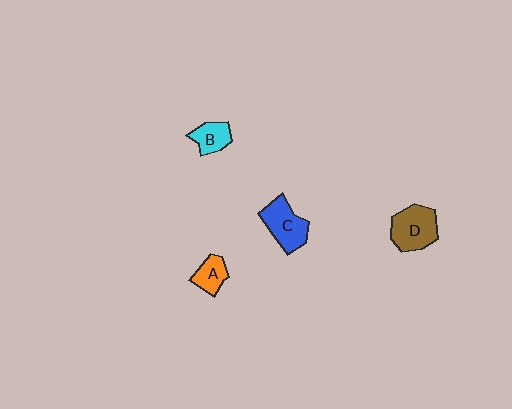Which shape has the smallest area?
Shape A (orange).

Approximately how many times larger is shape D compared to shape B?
Approximately 1.7 times.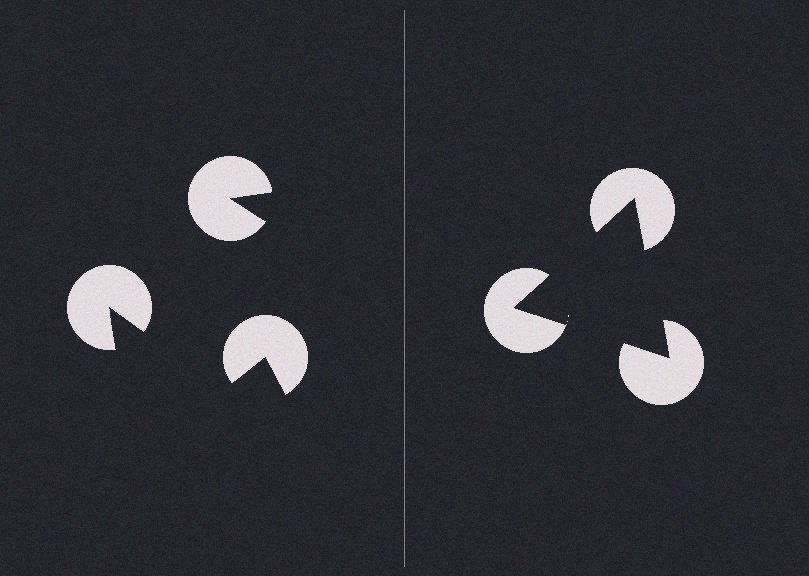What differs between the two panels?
The pac-man discs are positioned identically on both sides; only the wedge orientations differ. On the right they align to a triangle; on the left they are misaligned.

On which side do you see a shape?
An illusory triangle appears on the right side. On the left side the wedge cuts are rotated, so no coherent shape forms.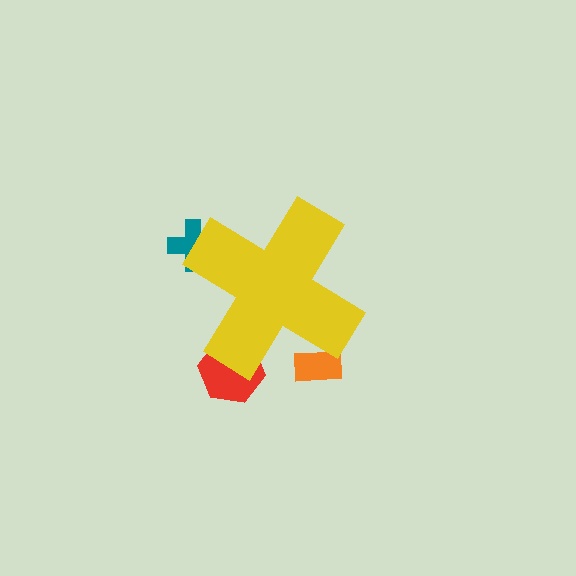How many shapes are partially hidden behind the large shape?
3 shapes are partially hidden.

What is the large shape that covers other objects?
A yellow cross.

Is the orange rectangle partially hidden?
Yes, the orange rectangle is partially hidden behind the yellow cross.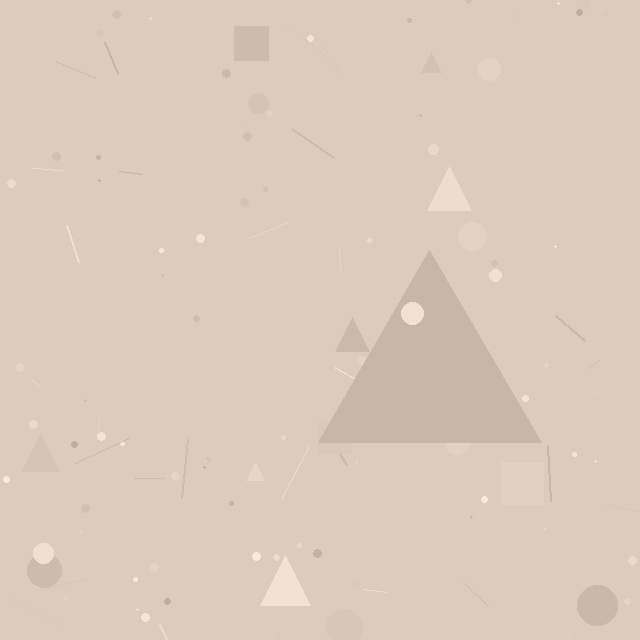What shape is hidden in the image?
A triangle is hidden in the image.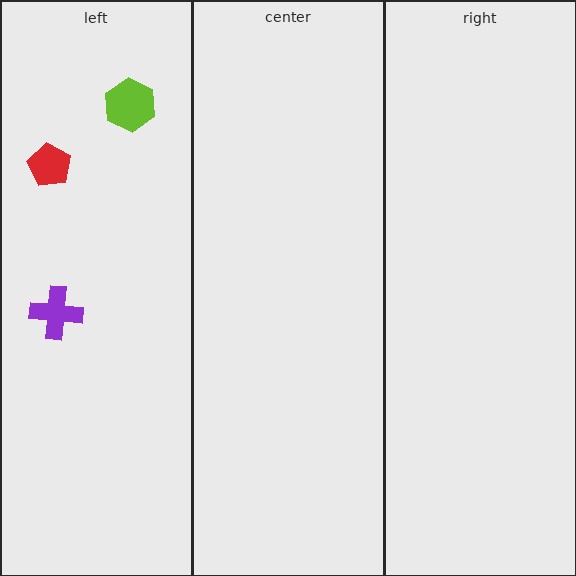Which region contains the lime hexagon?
The left region.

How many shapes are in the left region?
3.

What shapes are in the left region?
The purple cross, the red pentagon, the lime hexagon.